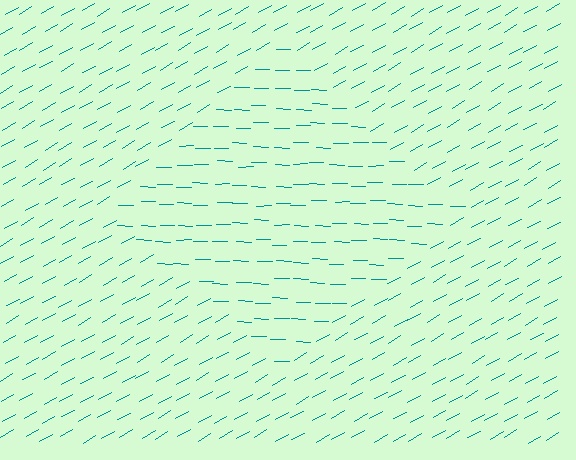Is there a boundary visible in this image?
Yes, there is a texture boundary formed by a change in line orientation.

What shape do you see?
I see a diamond.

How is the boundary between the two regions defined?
The boundary is defined purely by a change in line orientation (approximately 31 degrees difference). All lines are the same color and thickness.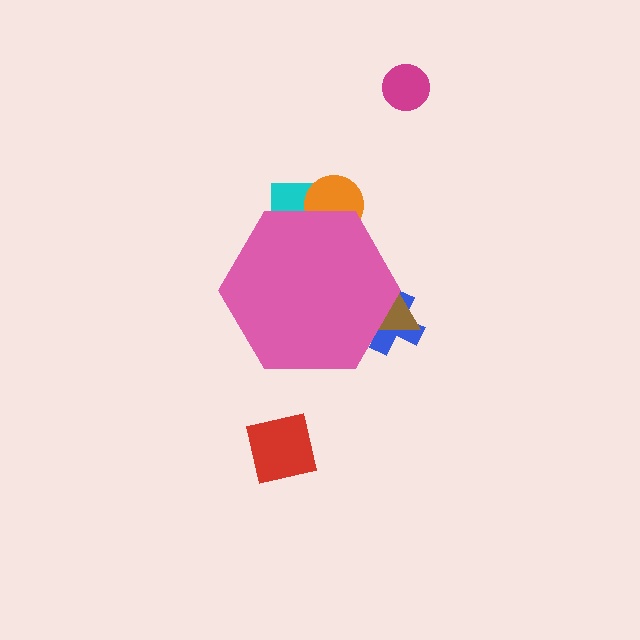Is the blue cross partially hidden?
Yes, the blue cross is partially hidden behind the pink hexagon.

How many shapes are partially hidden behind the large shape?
4 shapes are partially hidden.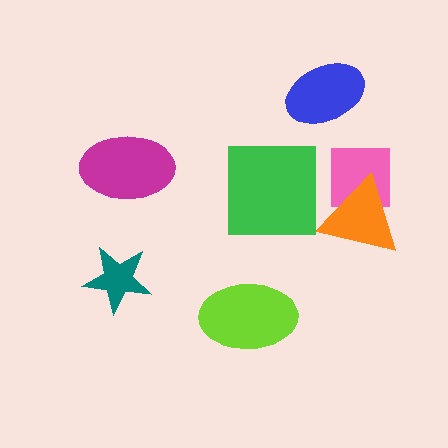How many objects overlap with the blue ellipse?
0 objects overlap with the blue ellipse.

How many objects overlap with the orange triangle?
1 object overlaps with the orange triangle.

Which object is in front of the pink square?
The orange triangle is in front of the pink square.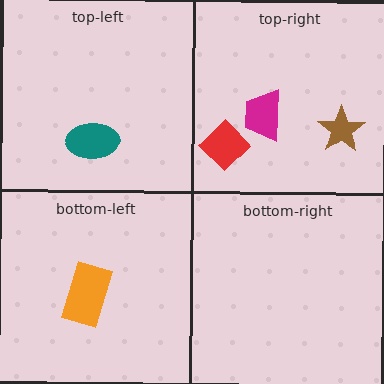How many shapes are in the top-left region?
1.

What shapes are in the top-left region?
The teal ellipse.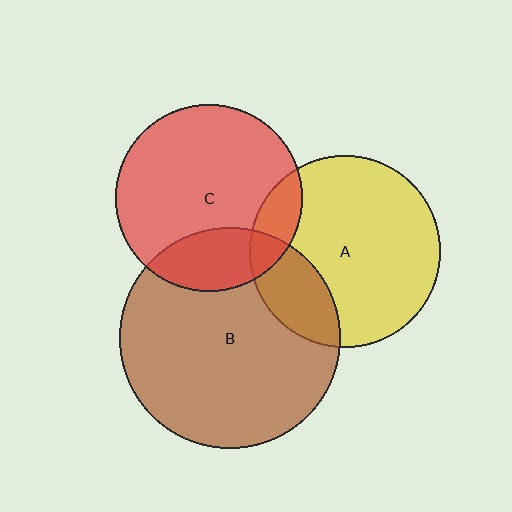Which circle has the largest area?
Circle B (brown).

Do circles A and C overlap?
Yes.